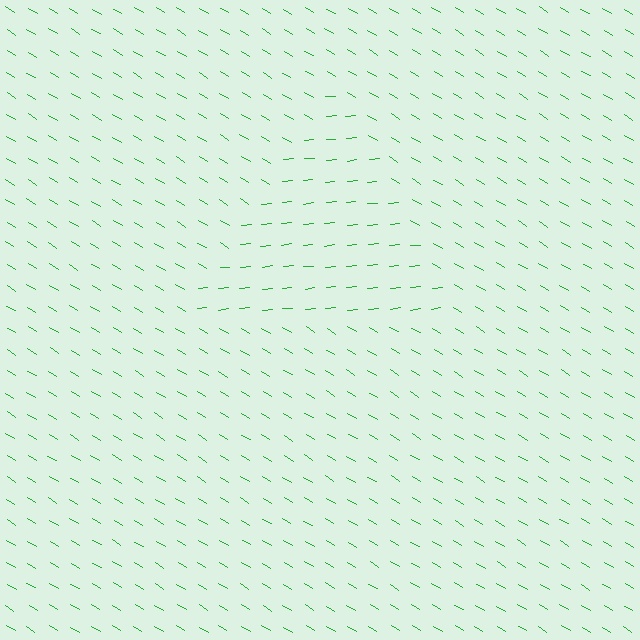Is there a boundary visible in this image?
Yes, there is a texture boundary formed by a change in line orientation.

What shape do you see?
I see a triangle.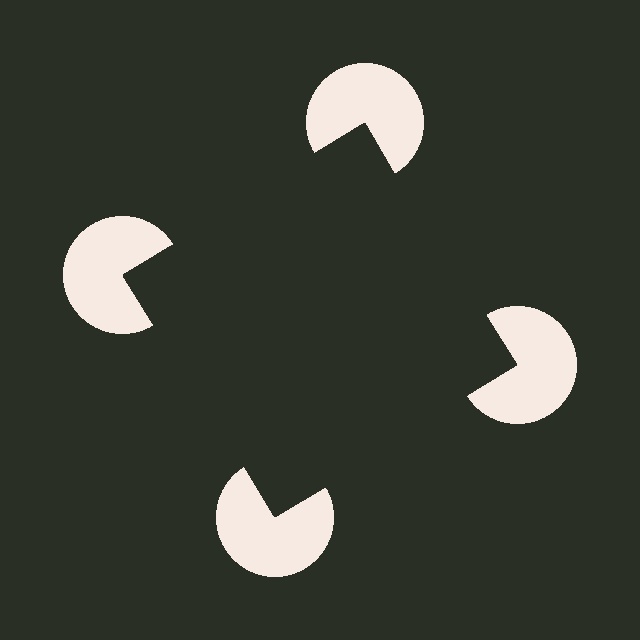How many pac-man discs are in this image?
There are 4 — one at each vertex of the illusory square.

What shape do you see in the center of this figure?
An illusory square — its edges are inferred from the aligned wedge cuts in the pac-man discs, not physically drawn.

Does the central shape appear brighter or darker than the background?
It typically appears slightly darker than the background, even though no actual brightness change is drawn.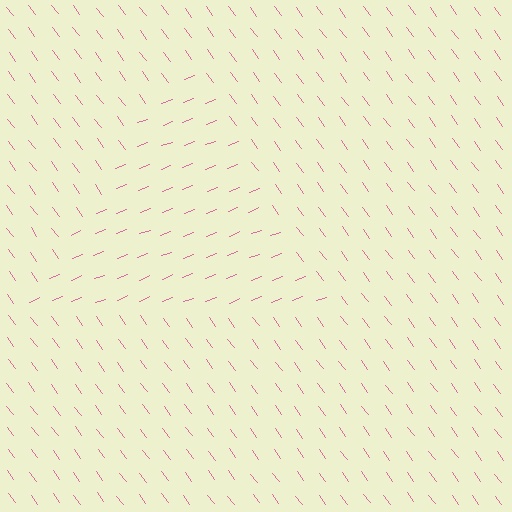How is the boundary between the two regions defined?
The boundary is defined purely by a change in line orientation (approximately 76 degrees difference). All lines are the same color and thickness.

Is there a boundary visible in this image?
Yes, there is a texture boundary formed by a change in line orientation.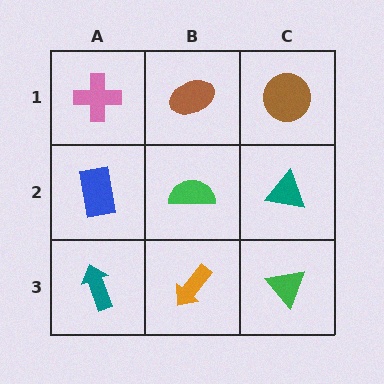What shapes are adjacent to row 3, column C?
A teal triangle (row 2, column C), an orange arrow (row 3, column B).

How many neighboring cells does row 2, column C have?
3.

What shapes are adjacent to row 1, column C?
A teal triangle (row 2, column C), a brown ellipse (row 1, column B).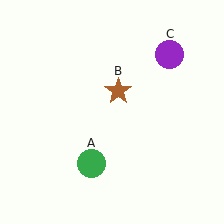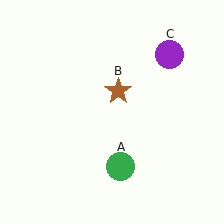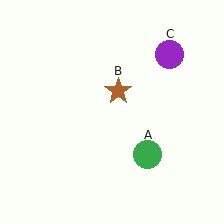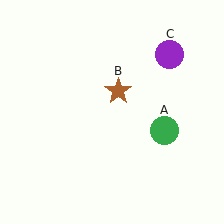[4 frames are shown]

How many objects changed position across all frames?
1 object changed position: green circle (object A).